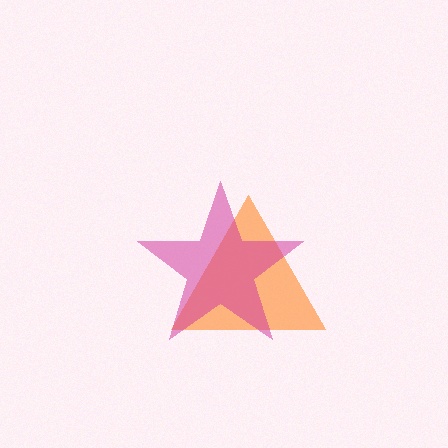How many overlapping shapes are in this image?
There are 2 overlapping shapes in the image.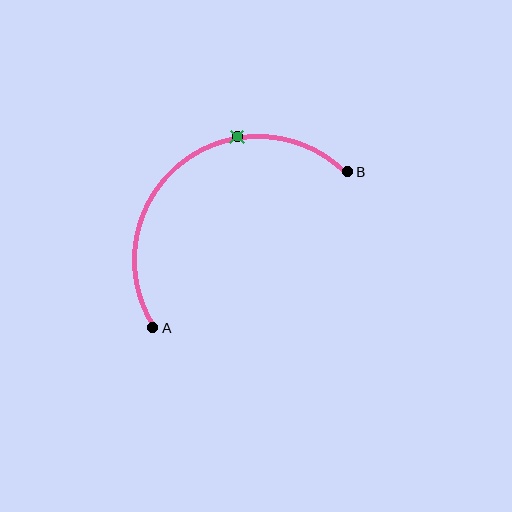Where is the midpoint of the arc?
The arc midpoint is the point on the curve farthest from the straight line joining A and B. It sits above and to the left of that line.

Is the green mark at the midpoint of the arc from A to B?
No. The green mark lies on the arc but is closer to endpoint B. The arc midpoint would be at the point on the curve equidistant along the arc from both A and B.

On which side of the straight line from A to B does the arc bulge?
The arc bulges above and to the left of the straight line connecting A and B.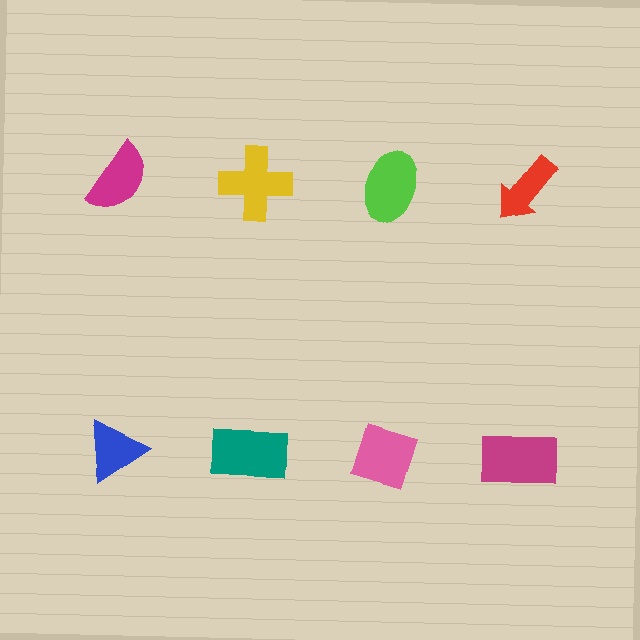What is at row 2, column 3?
A pink diamond.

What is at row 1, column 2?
A yellow cross.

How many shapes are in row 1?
4 shapes.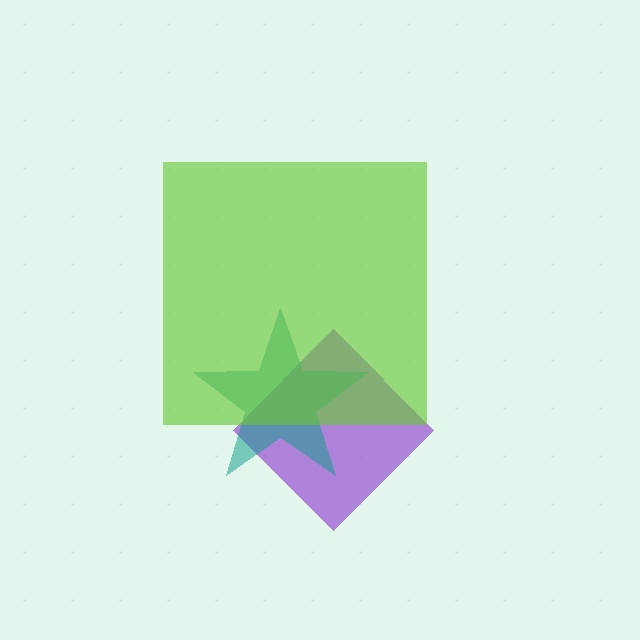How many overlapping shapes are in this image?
There are 3 overlapping shapes in the image.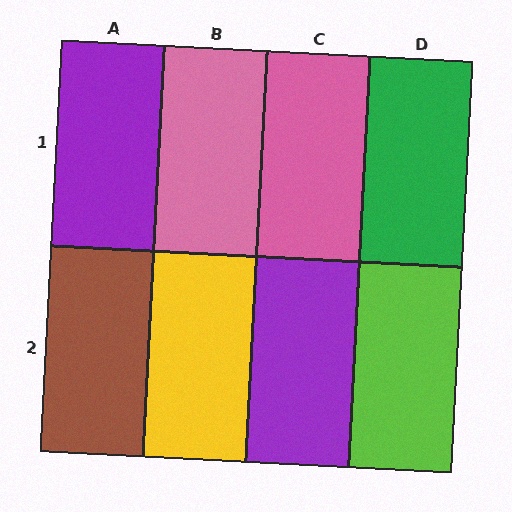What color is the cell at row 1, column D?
Green.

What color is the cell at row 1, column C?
Pink.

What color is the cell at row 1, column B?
Pink.